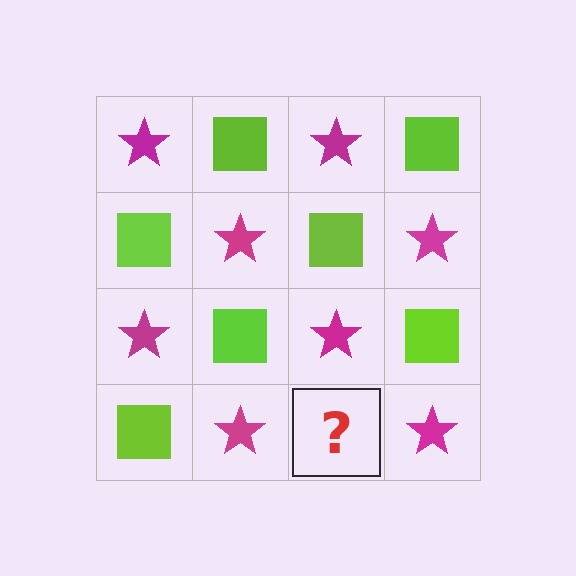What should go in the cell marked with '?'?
The missing cell should contain a lime square.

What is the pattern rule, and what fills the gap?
The rule is that it alternates magenta star and lime square in a checkerboard pattern. The gap should be filled with a lime square.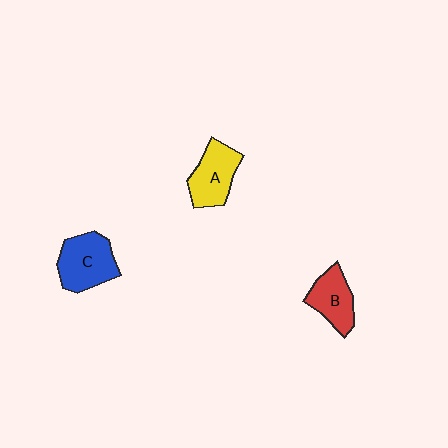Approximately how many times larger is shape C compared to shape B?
Approximately 1.3 times.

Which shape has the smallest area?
Shape B (red).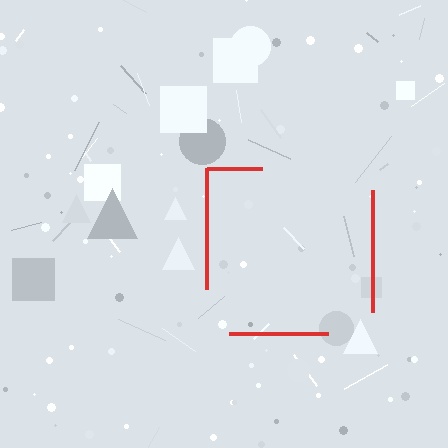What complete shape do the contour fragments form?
The contour fragments form a square.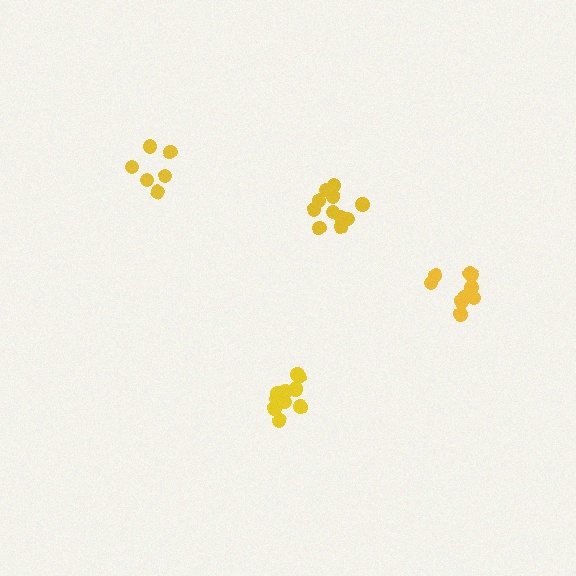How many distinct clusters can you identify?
There are 4 distinct clusters.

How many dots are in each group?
Group 1: 12 dots, Group 2: 11 dots, Group 3: 6 dots, Group 4: 9 dots (38 total).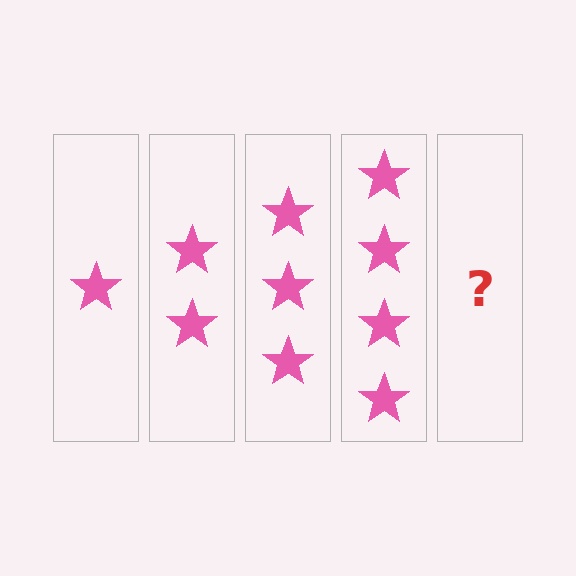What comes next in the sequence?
The next element should be 5 stars.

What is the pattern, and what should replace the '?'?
The pattern is that each step adds one more star. The '?' should be 5 stars.